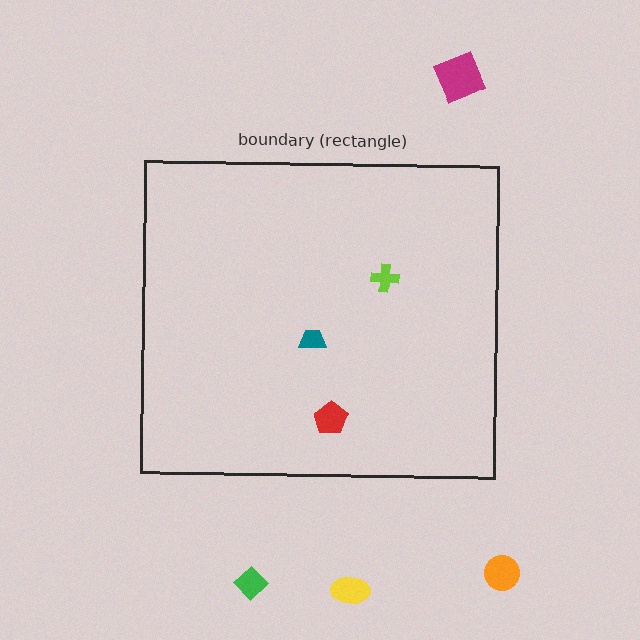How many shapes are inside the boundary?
3 inside, 4 outside.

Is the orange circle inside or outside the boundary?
Outside.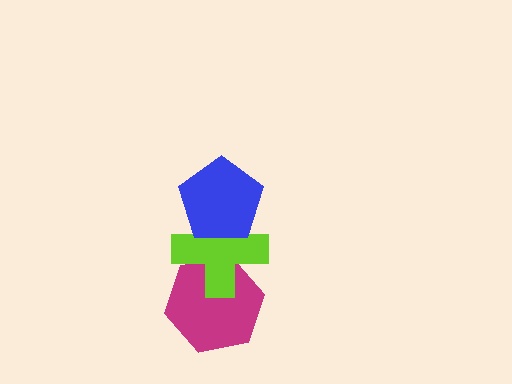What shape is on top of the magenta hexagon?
The lime cross is on top of the magenta hexagon.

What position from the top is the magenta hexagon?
The magenta hexagon is 3rd from the top.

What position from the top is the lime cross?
The lime cross is 2nd from the top.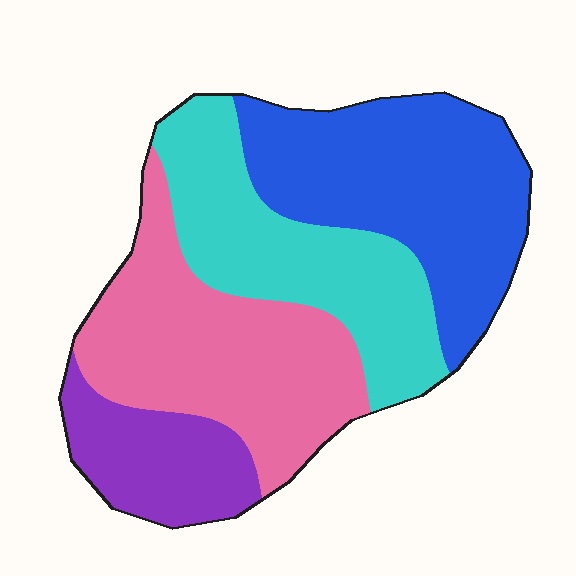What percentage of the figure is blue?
Blue takes up between a quarter and a half of the figure.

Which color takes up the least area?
Purple, at roughly 15%.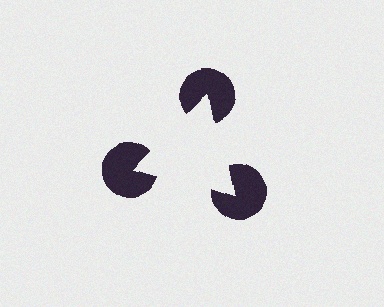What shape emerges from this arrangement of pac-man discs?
An illusory triangle — its edges are inferred from the aligned wedge cuts in the pac-man discs, not physically drawn.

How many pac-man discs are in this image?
There are 3 — one at each vertex of the illusory triangle.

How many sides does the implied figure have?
3 sides.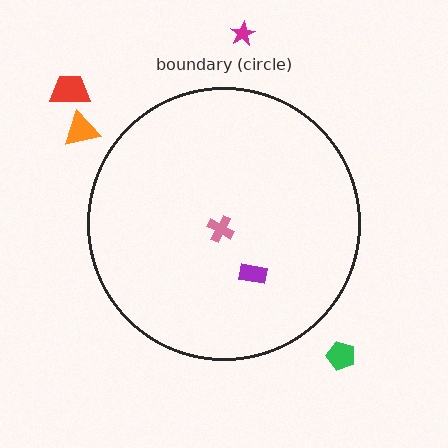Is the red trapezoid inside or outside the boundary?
Outside.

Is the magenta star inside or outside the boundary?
Outside.